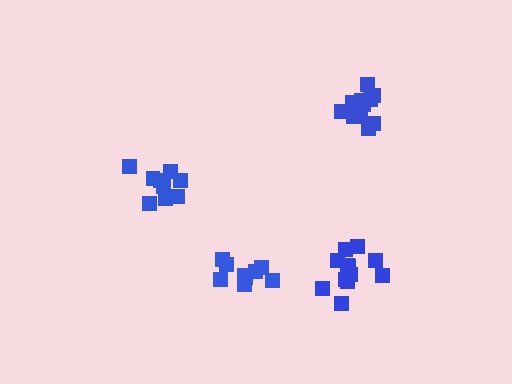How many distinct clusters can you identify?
There are 4 distinct clusters.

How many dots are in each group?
Group 1: 10 dots, Group 2: 11 dots, Group 3: 9 dots, Group 4: 12 dots (42 total).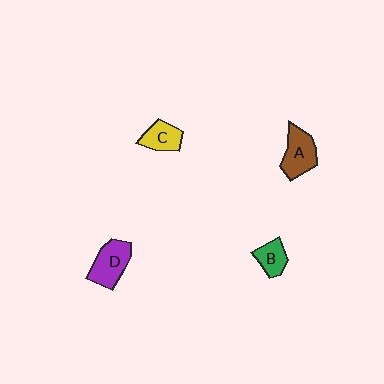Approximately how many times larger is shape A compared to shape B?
Approximately 1.5 times.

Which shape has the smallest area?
Shape B (green).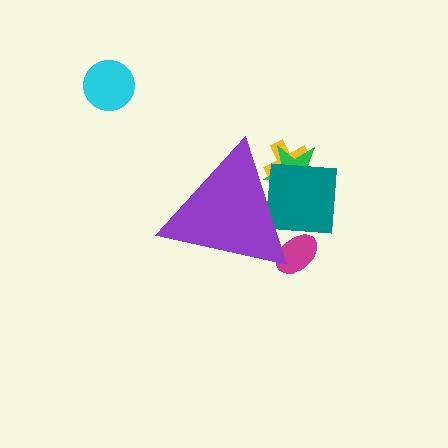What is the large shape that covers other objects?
A purple triangle.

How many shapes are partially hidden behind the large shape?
4 shapes are partially hidden.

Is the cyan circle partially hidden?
No, the cyan circle is fully visible.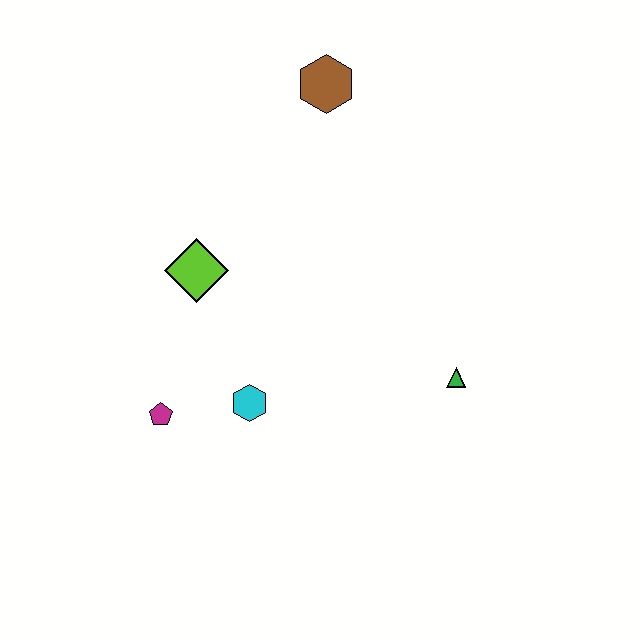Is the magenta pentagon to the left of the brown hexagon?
Yes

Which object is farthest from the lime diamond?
The green triangle is farthest from the lime diamond.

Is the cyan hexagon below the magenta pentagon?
No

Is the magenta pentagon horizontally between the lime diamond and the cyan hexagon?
No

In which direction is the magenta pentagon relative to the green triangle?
The magenta pentagon is to the left of the green triangle.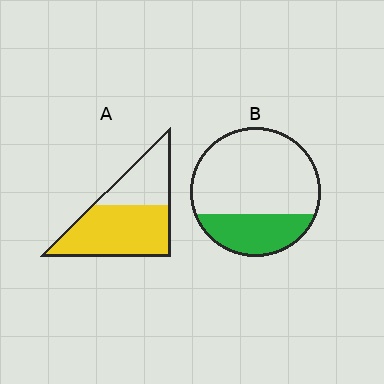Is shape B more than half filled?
No.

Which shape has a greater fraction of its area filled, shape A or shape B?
Shape A.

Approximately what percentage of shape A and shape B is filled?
A is approximately 65% and B is approximately 30%.